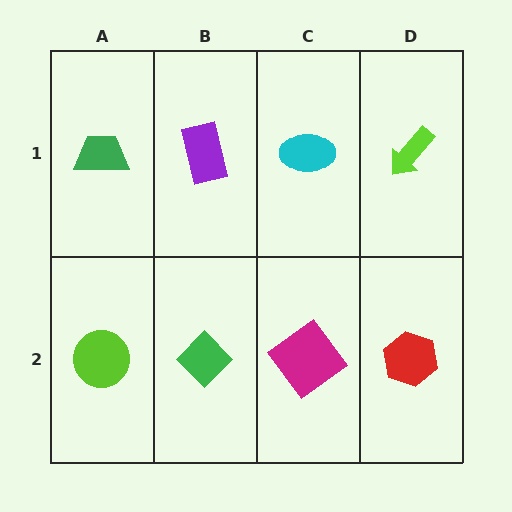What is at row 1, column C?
A cyan ellipse.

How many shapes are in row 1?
4 shapes.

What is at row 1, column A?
A green trapezoid.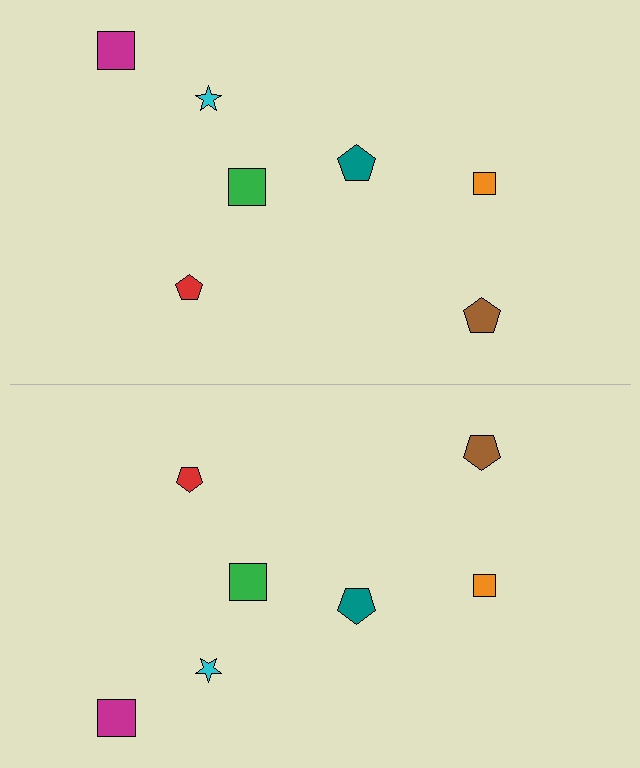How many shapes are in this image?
There are 14 shapes in this image.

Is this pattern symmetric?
Yes, this pattern has bilateral (reflection) symmetry.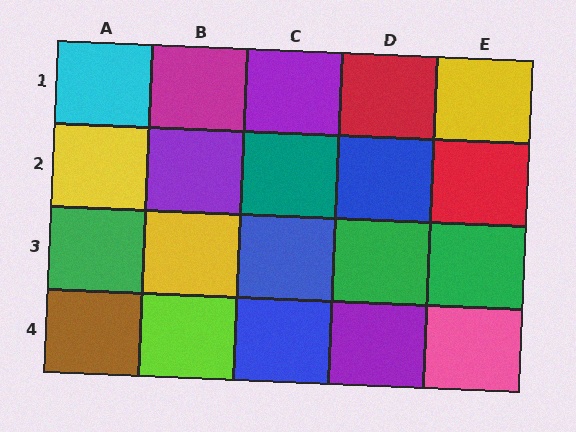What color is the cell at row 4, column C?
Blue.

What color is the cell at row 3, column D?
Green.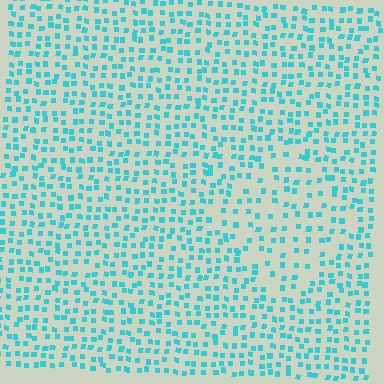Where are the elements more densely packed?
The elements are more densely packed outside the diamond boundary.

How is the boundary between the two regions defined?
The boundary is defined by a change in element density (approximately 1.7x ratio). All elements are the same color, size, and shape.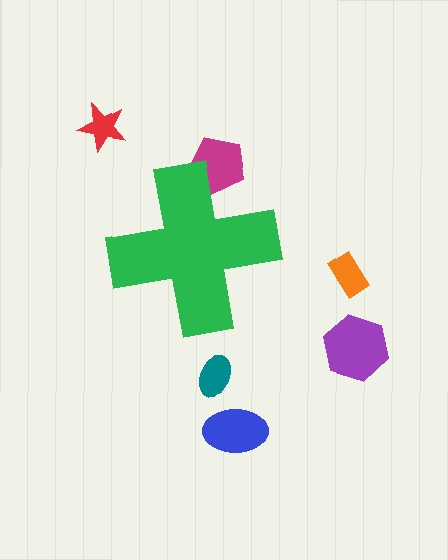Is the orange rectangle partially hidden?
No, the orange rectangle is fully visible.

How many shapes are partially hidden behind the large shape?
1 shape is partially hidden.